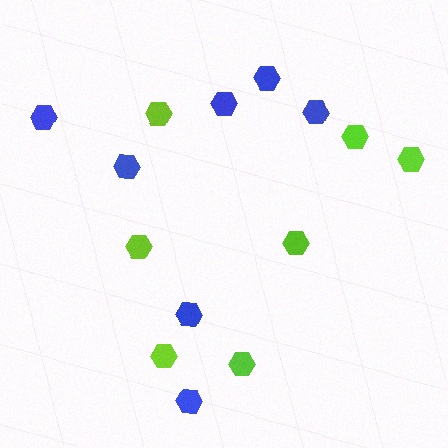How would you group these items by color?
There are 2 groups: one group of blue hexagons (7) and one group of lime hexagons (7).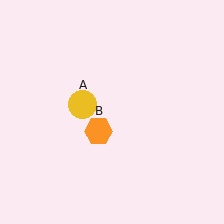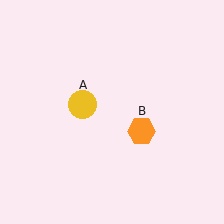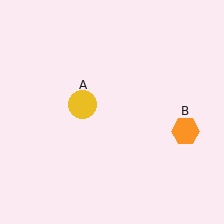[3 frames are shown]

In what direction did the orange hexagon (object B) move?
The orange hexagon (object B) moved right.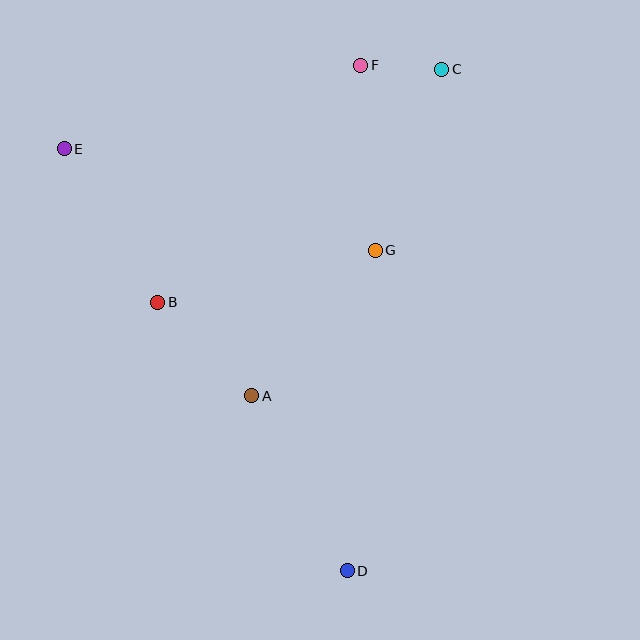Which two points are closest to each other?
Points C and F are closest to each other.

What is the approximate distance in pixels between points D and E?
The distance between D and E is approximately 508 pixels.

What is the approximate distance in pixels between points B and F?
The distance between B and F is approximately 312 pixels.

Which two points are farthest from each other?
Points C and D are farthest from each other.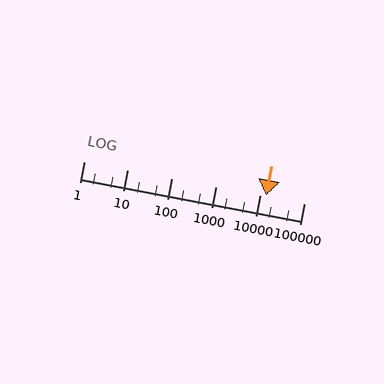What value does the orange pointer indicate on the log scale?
The pointer indicates approximately 14000.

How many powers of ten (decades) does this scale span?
The scale spans 5 decades, from 1 to 100000.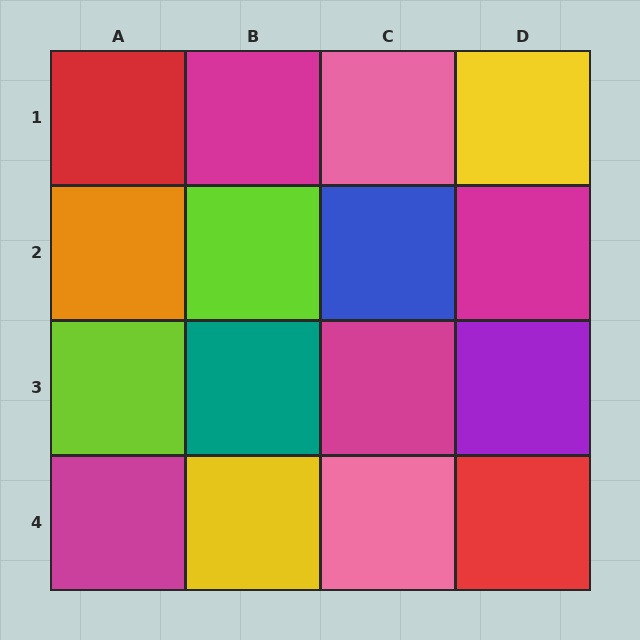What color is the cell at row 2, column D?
Magenta.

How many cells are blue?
1 cell is blue.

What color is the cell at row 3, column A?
Lime.